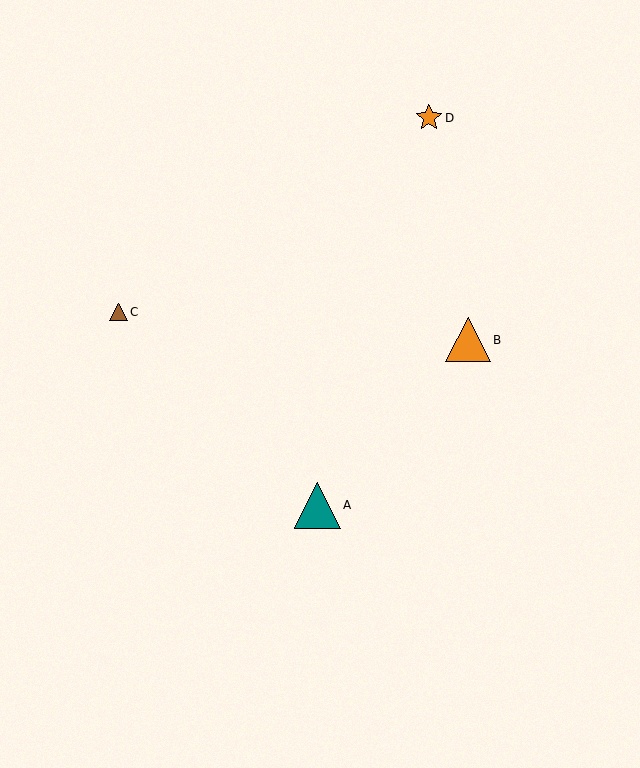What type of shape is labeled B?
Shape B is an orange triangle.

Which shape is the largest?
The teal triangle (labeled A) is the largest.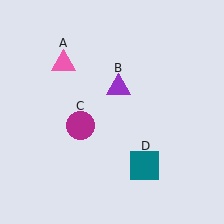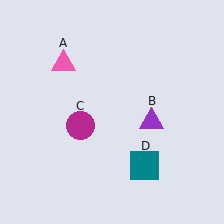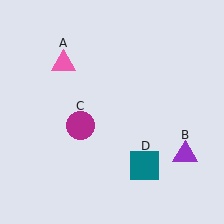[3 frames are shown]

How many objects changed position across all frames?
1 object changed position: purple triangle (object B).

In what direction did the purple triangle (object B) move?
The purple triangle (object B) moved down and to the right.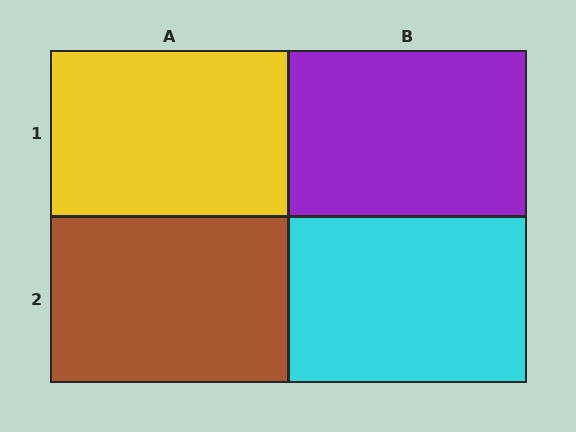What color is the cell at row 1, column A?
Yellow.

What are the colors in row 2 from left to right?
Brown, cyan.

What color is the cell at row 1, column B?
Purple.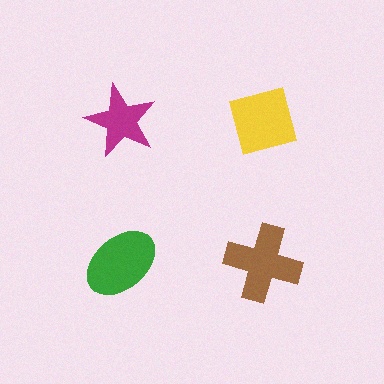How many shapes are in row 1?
2 shapes.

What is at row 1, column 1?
A magenta star.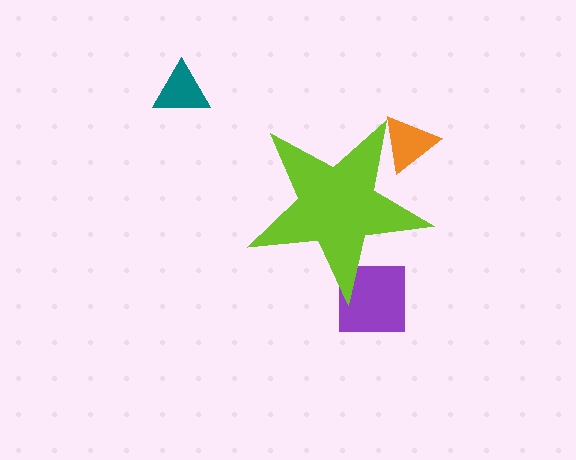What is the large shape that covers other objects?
A lime star.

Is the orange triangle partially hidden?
Yes, the orange triangle is partially hidden behind the lime star.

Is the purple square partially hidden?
Yes, the purple square is partially hidden behind the lime star.